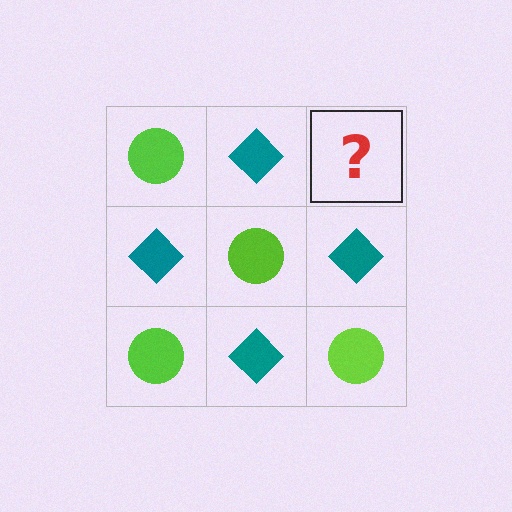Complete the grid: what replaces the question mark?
The question mark should be replaced with a lime circle.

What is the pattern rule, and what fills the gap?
The rule is that it alternates lime circle and teal diamond in a checkerboard pattern. The gap should be filled with a lime circle.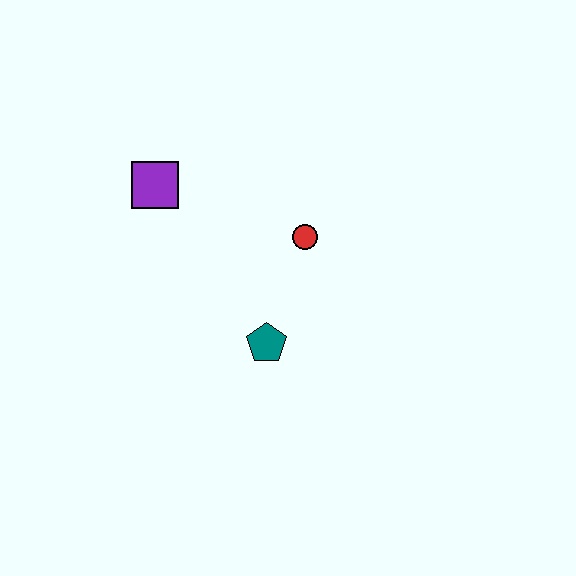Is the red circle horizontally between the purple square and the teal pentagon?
No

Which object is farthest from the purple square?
The teal pentagon is farthest from the purple square.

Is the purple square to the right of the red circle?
No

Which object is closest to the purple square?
The red circle is closest to the purple square.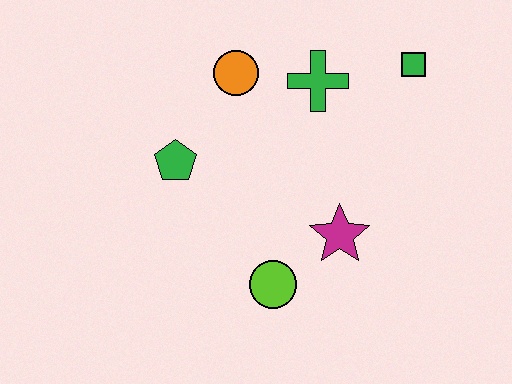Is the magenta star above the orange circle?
No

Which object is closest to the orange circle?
The green cross is closest to the orange circle.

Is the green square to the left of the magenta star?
No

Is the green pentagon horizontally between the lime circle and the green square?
No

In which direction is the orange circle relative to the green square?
The orange circle is to the left of the green square.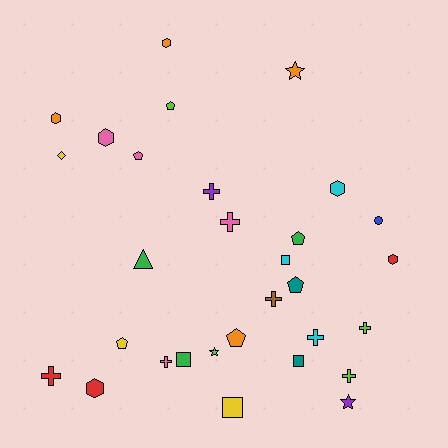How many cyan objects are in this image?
There are 3 cyan objects.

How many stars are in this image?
There are 3 stars.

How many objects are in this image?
There are 30 objects.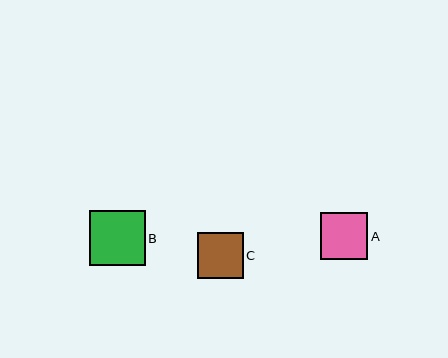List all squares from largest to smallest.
From largest to smallest: B, A, C.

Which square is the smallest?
Square C is the smallest with a size of approximately 46 pixels.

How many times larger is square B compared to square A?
Square B is approximately 1.2 times the size of square A.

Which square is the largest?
Square B is the largest with a size of approximately 55 pixels.